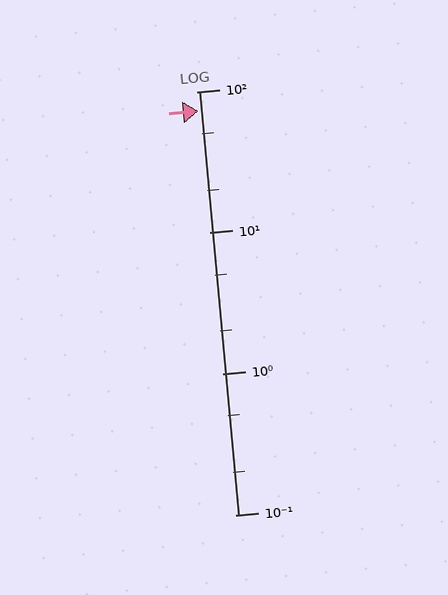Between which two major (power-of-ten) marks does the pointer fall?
The pointer is between 10 and 100.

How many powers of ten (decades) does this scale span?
The scale spans 3 decades, from 0.1 to 100.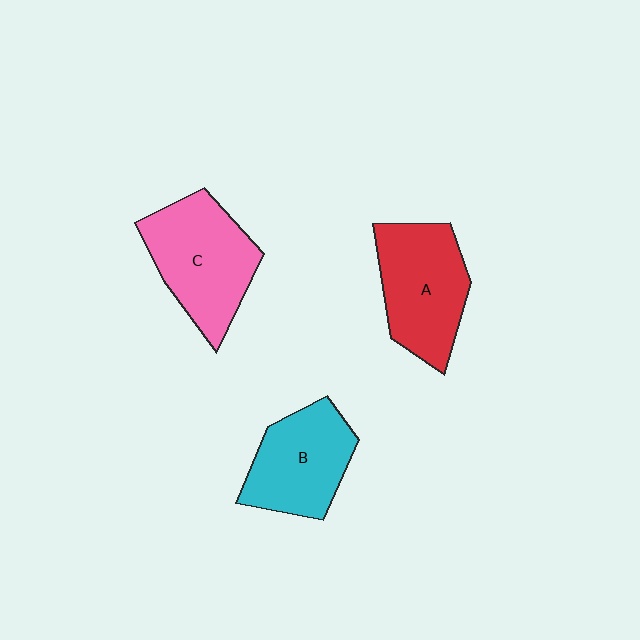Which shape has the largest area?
Shape C (pink).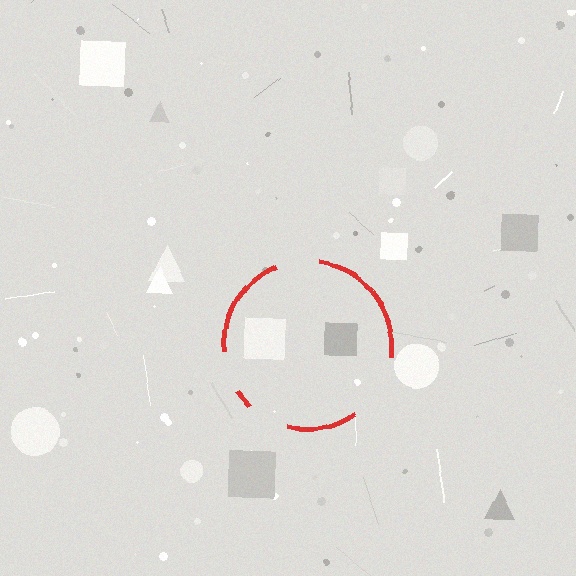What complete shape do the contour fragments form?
The contour fragments form a circle.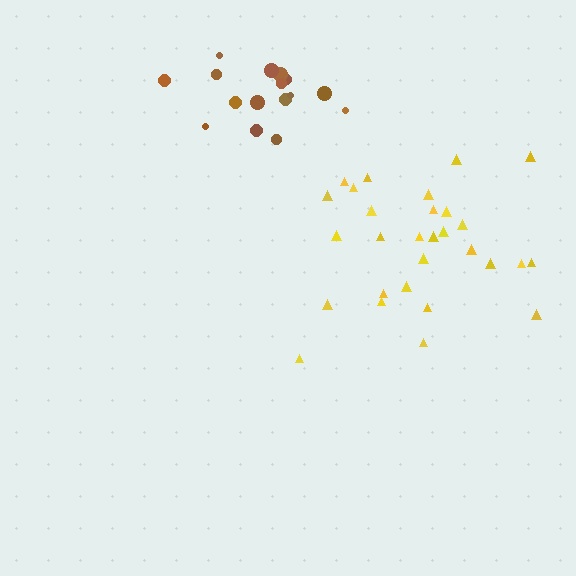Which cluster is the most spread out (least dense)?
Yellow.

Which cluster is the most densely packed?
Brown.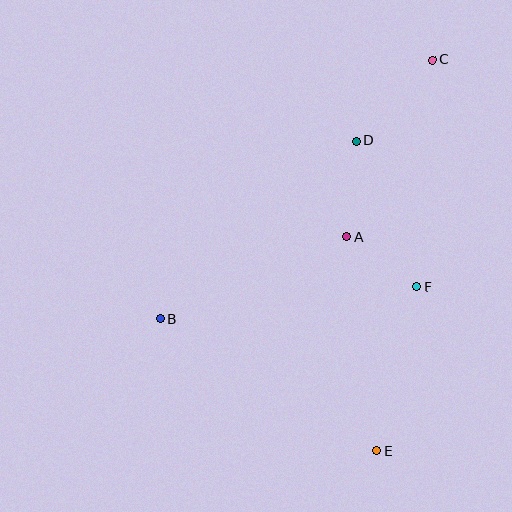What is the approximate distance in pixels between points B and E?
The distance between B and E is approximately 253 pixels.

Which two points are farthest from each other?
Points C and E are farthest from each other.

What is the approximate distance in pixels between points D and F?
The distance between D and F is approximately 158 pixels.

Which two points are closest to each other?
Points A and F are closest to each other.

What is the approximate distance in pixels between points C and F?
The distance between C and F is approximately 227 pixels.